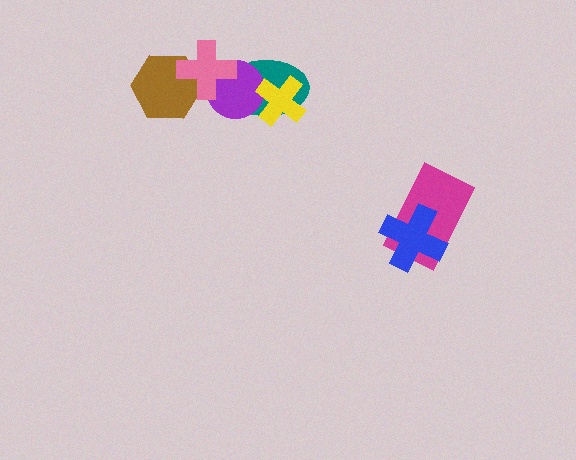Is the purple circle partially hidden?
Yes, it is partially covered by another shape.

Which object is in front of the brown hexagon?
The pink cross is in front of the brown hexagon.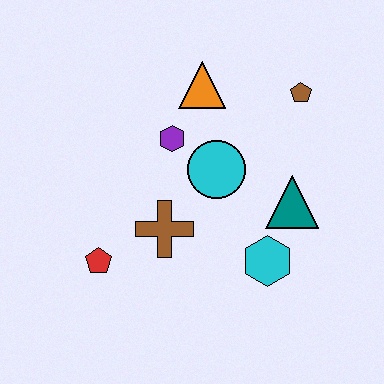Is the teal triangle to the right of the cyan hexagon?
Yes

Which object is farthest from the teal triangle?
The red pentagon is farthest from the teal triangle.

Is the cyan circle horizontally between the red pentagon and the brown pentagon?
Yes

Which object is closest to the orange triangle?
The purple hexagon is closest to the orange triangle.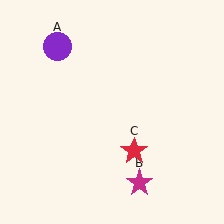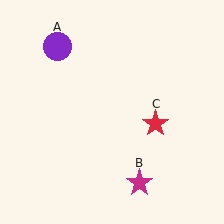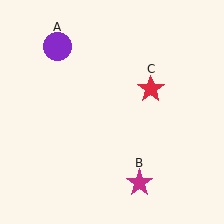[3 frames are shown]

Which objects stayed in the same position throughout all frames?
Purple circle (object A) and magenta star (object B) remained stationary.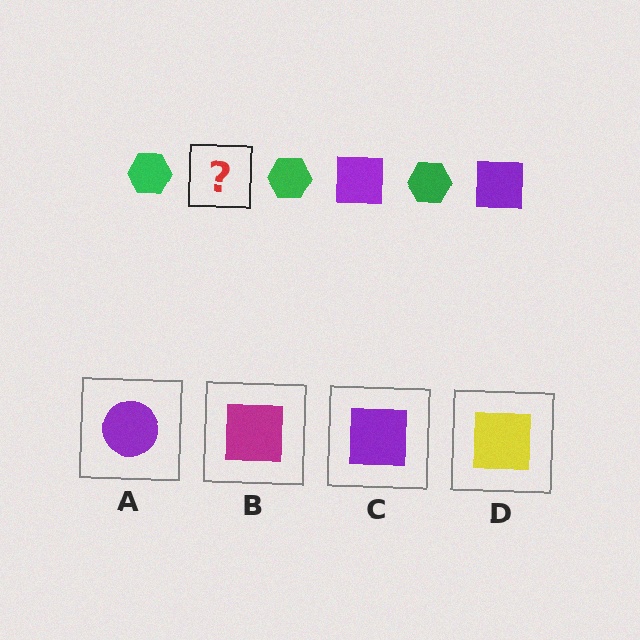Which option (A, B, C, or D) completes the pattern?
C.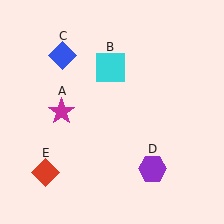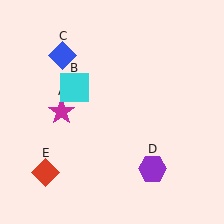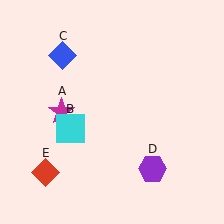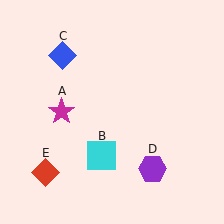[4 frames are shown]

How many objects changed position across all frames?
1 object changed position: cyan square (object B).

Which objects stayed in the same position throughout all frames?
Magenta star (object A) and blue diamond (object C) and purple hexagon (object D) and red diamond (object E) remained stationary.